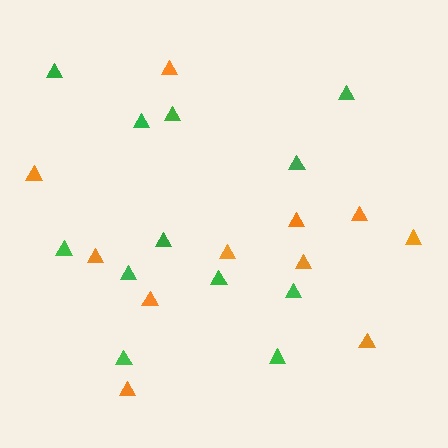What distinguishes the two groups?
There are 2 groups: one group of orange triangles (11) and one group of green triangles (12).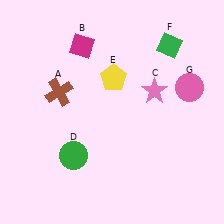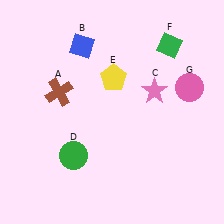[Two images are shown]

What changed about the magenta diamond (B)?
In Image 1, B is magenta. In Image 2, it changed to blue.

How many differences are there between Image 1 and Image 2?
There is 1 difference between the two images.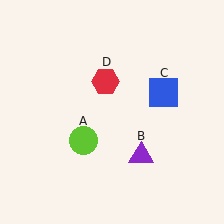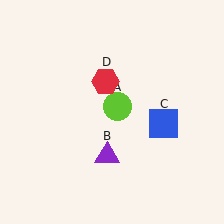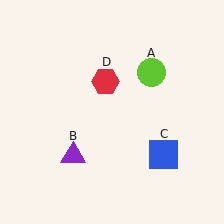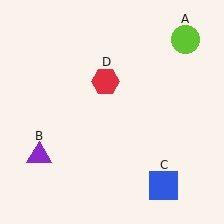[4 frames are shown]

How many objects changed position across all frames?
3 objects changed position: lime circle (object A), purple triangle (object B), blue square (object C).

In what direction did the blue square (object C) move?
The blue square (object C) moved down.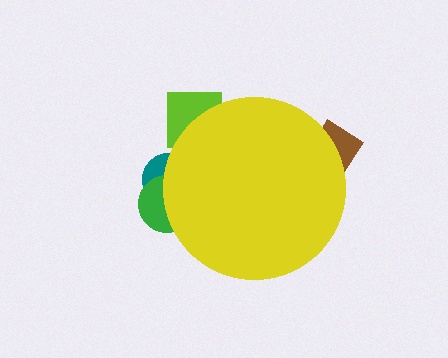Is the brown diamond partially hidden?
Yes, the brown diamond is partially hidden behind the yellow circle.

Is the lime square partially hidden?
Yes, the lime square is partially hidden behind the yellow circle.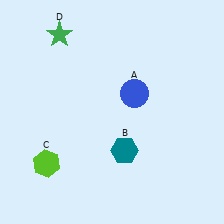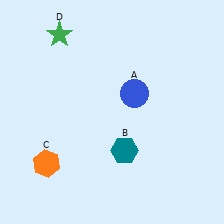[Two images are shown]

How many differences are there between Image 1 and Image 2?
There is 1 difference between the two images.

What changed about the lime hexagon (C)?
In Image 1, C is lime. In Image 2, it changed to orange.